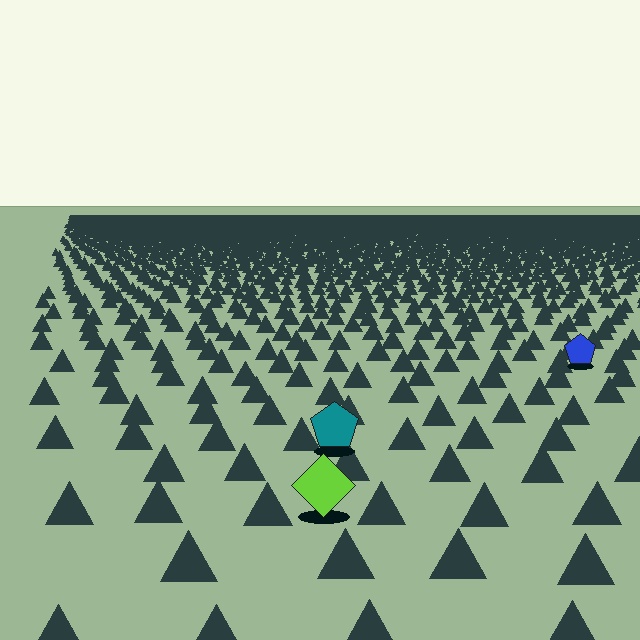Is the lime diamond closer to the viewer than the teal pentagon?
Yes. The lime diamond is closer — you can tell from the texture gradient: the ground texture is coarser near it.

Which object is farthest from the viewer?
The blue pentagon is farthest from the viewer. It appears smaller and the ground texture around it is denser.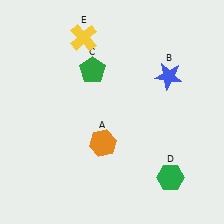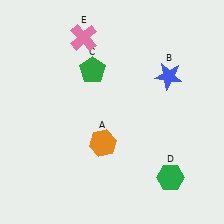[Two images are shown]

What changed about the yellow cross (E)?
In Image 1, E is yellow. In Image 2, it changed to pink.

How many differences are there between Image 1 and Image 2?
There is 1 difference between the two images.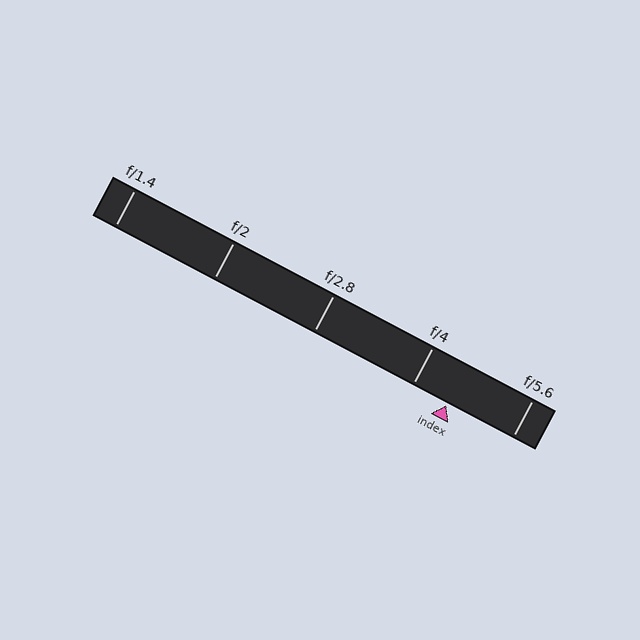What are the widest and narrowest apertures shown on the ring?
The widest aperture shown is f/1.4 and the narrowest is f/5.6.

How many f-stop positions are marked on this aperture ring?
There are 5 f-stop positions marked.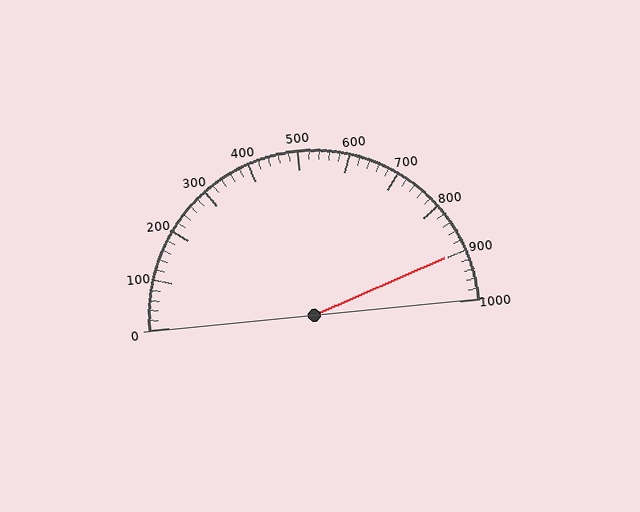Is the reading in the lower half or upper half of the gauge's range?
The reading is in the upper half of the range (0 to 1000).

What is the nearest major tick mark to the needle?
The nearest major tick mark is 900.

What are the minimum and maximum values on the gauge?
The gauge ranges from 0 to 1000.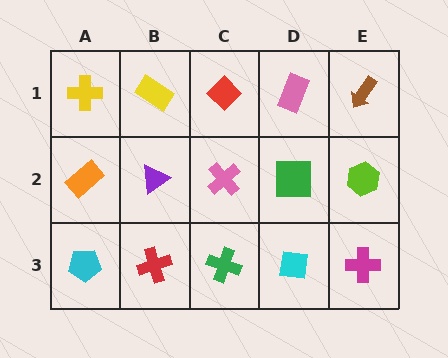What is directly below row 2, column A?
A cyan pentagon.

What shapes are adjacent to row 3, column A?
An orange rectangle (row 2, column A), a red cross (row 3, column B).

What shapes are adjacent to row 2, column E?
A brown arrow (row 1, column E), a magenta cross (row 3, column E), a green square (row 2, column D).